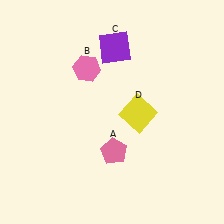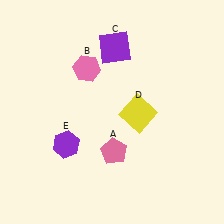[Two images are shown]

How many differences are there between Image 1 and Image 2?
There is 1 difference between the two images.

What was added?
A purple hexagon (E) was added in Image 2.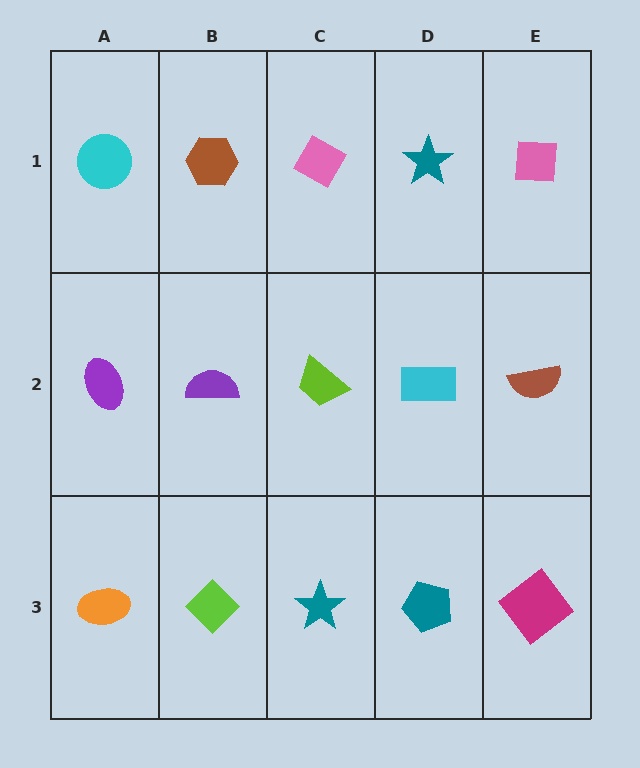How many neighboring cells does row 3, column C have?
3.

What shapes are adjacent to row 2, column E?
A pink square (row 1, column E), a magenta diamond (row 3, column E), a cyan rectangle (row 2, column D).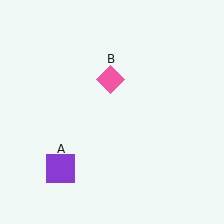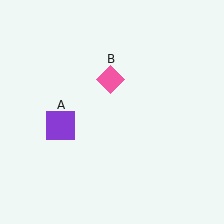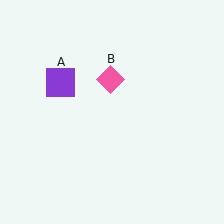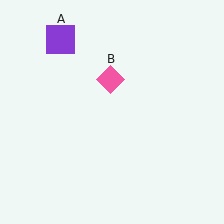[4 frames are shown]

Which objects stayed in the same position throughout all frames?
Pink diamond (object B) remained stationary.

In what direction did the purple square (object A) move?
The purple square (object A) moved up.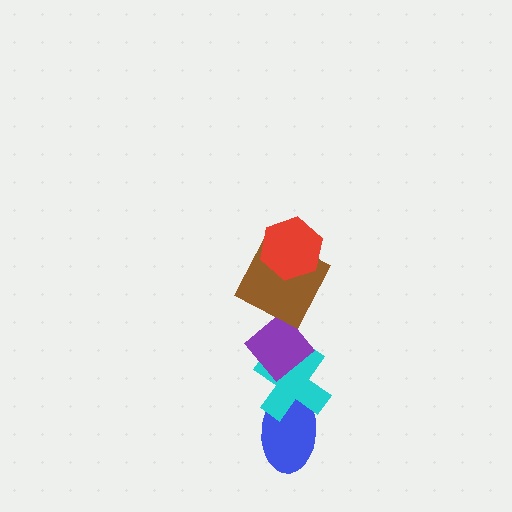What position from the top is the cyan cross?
The cyan cross is 4th from the top.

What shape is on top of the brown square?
The red hexagon is on top of the brown square.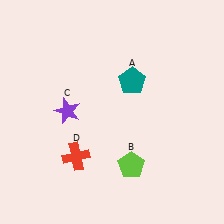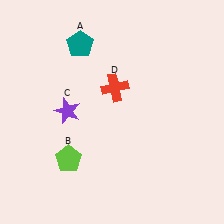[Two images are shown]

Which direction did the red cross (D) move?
The red cross (D) moved up.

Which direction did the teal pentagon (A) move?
The teal pentagon (A) moved left.